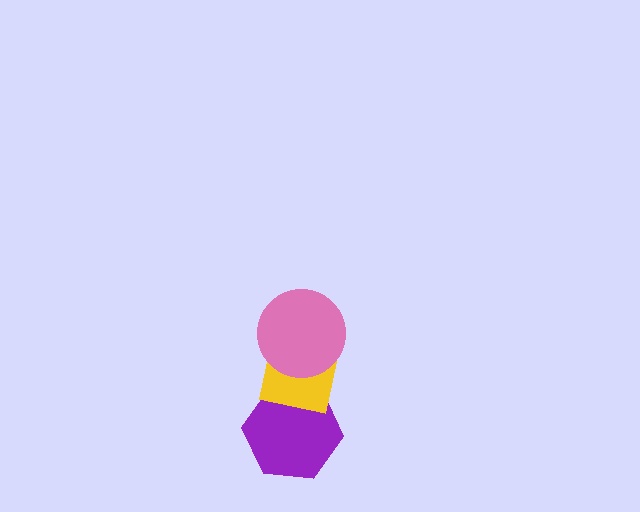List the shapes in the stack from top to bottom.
From top to bottom: the pink circle, the yellow square, the purple hexagon.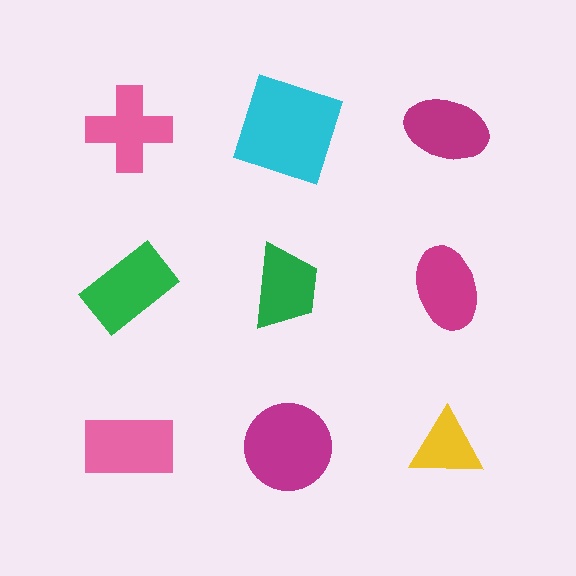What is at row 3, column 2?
A magenta circle.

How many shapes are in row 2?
3 shapes.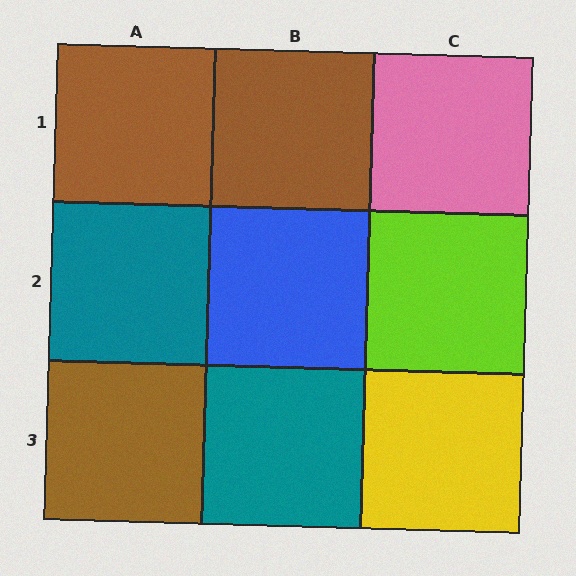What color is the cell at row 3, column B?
Teal.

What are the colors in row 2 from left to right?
Teal, blue, lime.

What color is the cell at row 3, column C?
Yellow.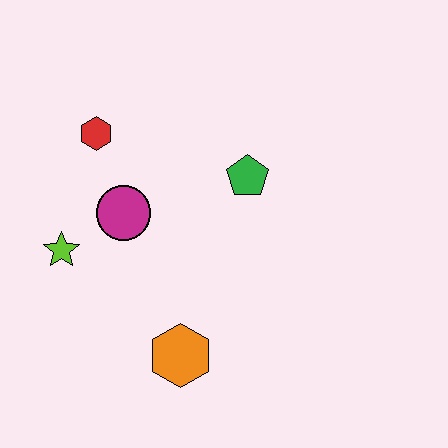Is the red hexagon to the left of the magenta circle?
Yes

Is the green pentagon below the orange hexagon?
No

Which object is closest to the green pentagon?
The magenta circle is closest to the green pentagon.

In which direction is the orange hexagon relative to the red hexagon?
The orange hexagon is below the red hexagon.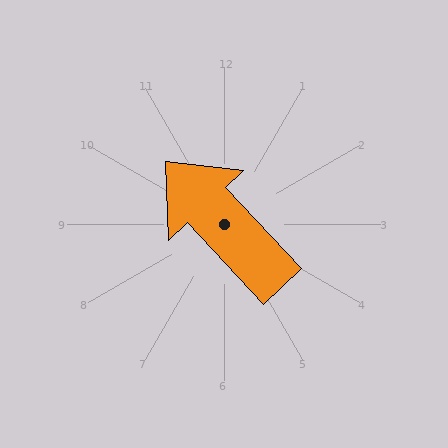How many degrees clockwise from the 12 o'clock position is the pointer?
Approximately 317 degrees.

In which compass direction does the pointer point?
Northwest.